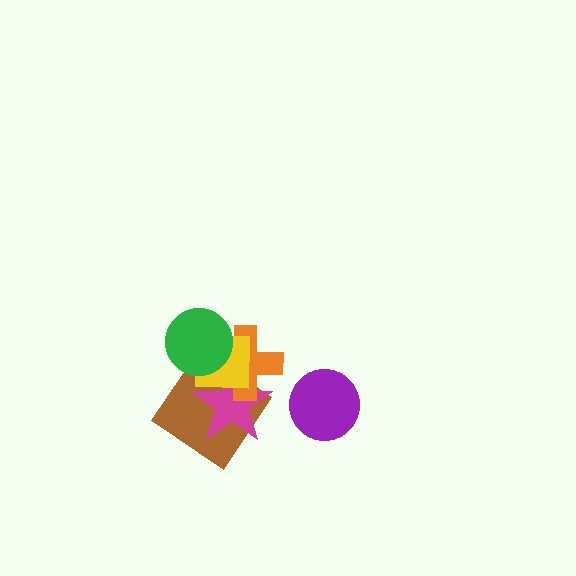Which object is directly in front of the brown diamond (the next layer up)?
The magenta star is directly in front of the brown diamond.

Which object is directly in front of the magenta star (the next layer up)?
The orange cross is directly in front of the magenta star.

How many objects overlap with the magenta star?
3 objects overlap with the magenta star.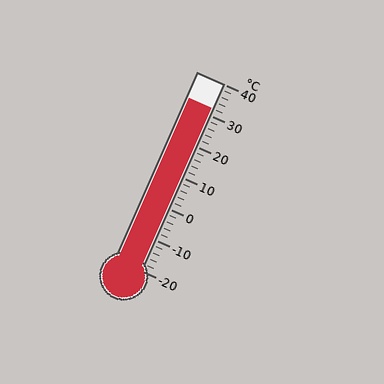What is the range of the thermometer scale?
The thermometer scale ranges from -20°C to 40°C.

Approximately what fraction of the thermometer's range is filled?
The thermometer is filled to approximately 85% of its range.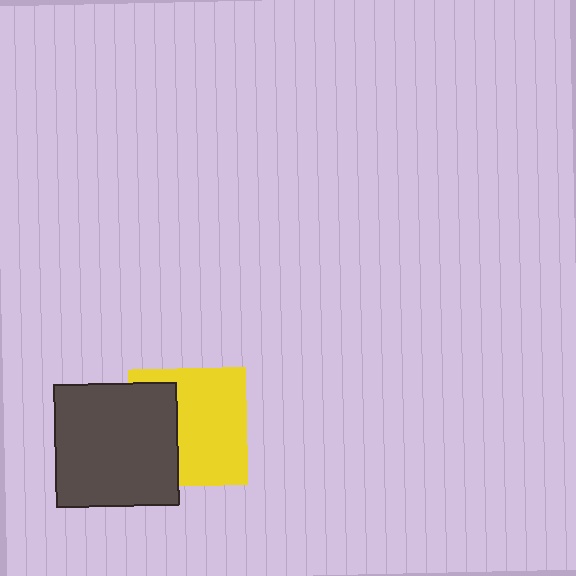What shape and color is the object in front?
The object in front is a dark gray square.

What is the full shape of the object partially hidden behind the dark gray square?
The partially hidden object is a yellow square.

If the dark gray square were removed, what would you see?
You would see the complete yellow square.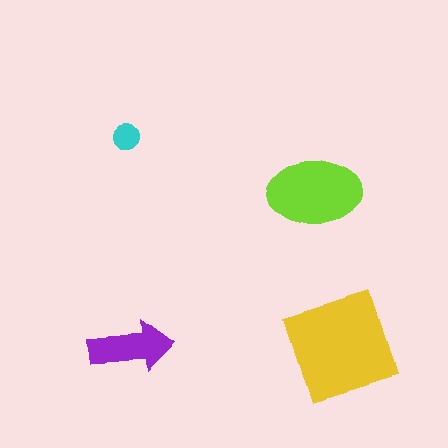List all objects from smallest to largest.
The cyan circle, the purple arrow, the lime ellipse, the yellow square.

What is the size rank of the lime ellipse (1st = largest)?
2nd.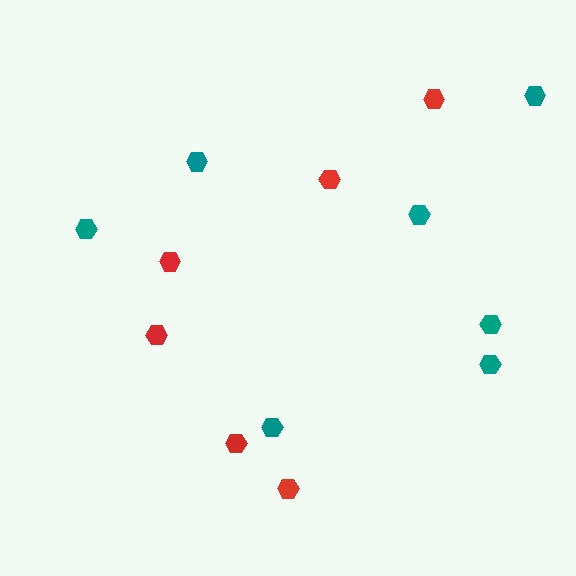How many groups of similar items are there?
There are 2 groups: one group of teal hexagons (7) and one group of red hexagons (6).